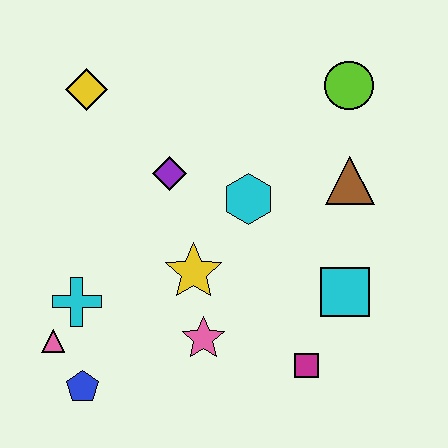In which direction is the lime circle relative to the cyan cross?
The lime circle is to the right of the cyan cross.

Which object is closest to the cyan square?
The magenta square is closest to the cyan square.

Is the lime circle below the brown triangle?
No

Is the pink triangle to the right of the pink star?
No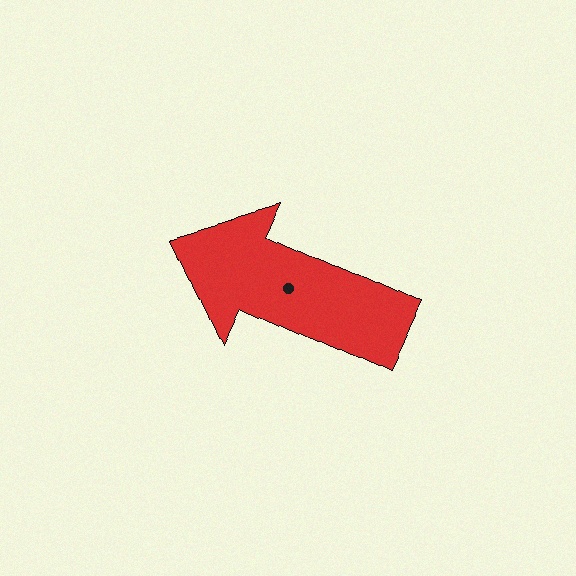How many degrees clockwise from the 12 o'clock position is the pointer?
Approximately 294 degrees.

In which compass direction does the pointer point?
Northwest.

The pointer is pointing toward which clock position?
Roughly 10 o'clock.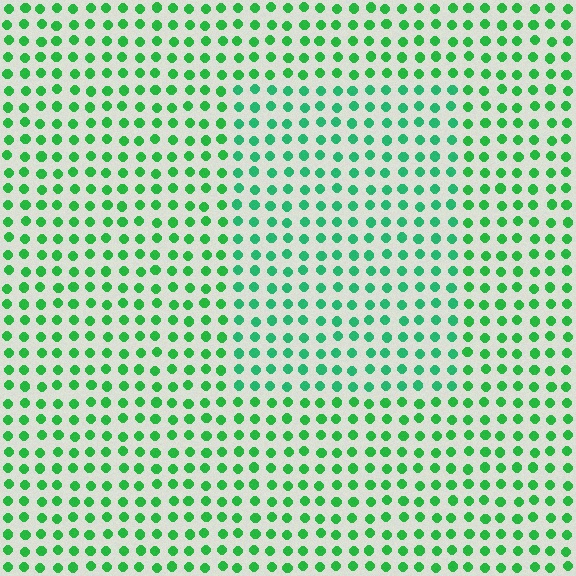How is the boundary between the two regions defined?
The boundary is defined purely by a slight shift in hue (about 20 degrees). Spacing, size, and orientation are identical on both sides.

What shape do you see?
I see a rectangle.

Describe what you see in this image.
The image is filled with small green elements in a uniform arrangement. A rectangle-shaped region is visible where the elements are tinted to a slightly different hue, forming a subtle color boundary.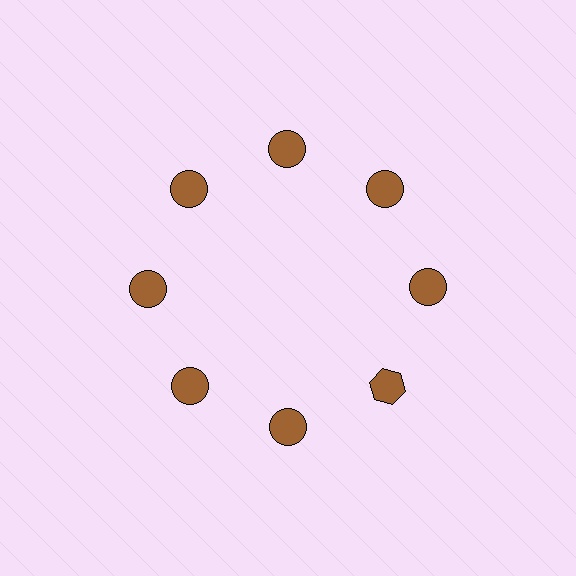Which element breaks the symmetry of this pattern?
The brown hexagon at roughly the 4 o'clock position breaks the symmetry. All other shapes are brown circles.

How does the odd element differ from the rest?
It has a different shape: hexagon instead of circle.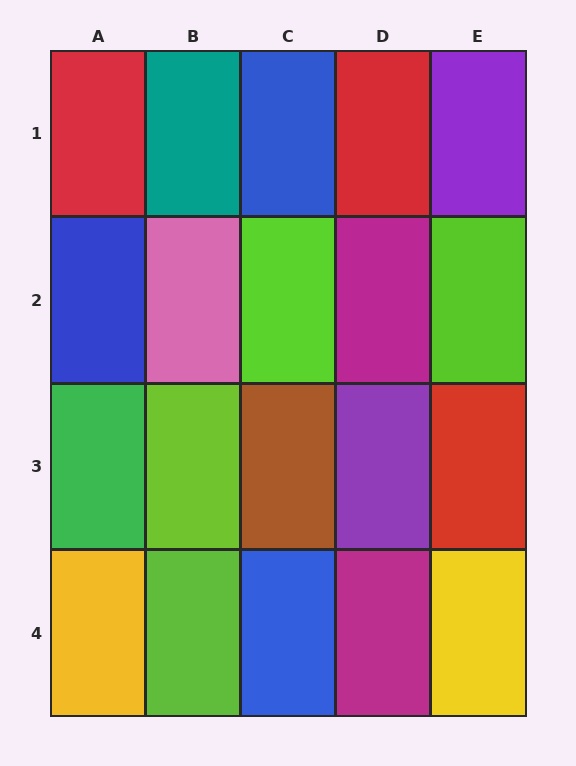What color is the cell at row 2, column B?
Pink.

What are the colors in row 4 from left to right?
Yellow, lime, blue, magenta, yellow.